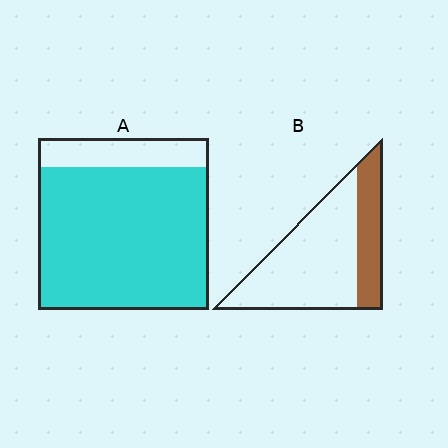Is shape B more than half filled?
No.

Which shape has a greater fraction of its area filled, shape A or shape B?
Shape A.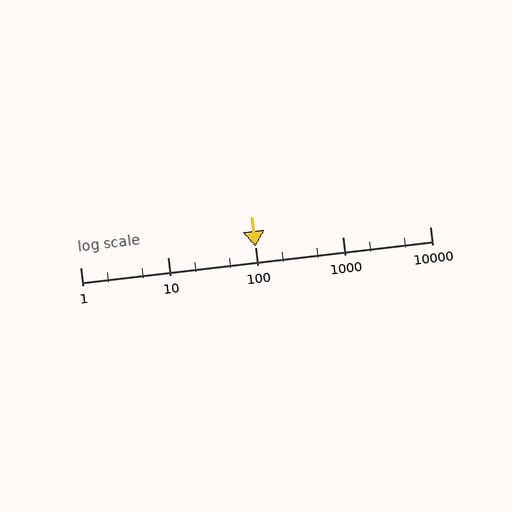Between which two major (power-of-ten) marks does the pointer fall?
The pointer is between 100 and 1000.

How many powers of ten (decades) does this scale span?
The scale spans 4 decades, from 1 to 10000.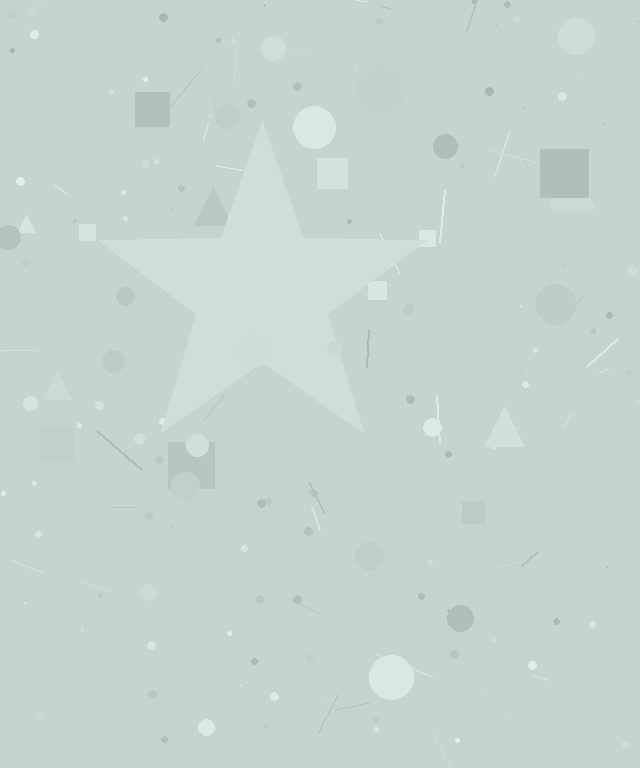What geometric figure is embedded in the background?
A star is embedded in the background.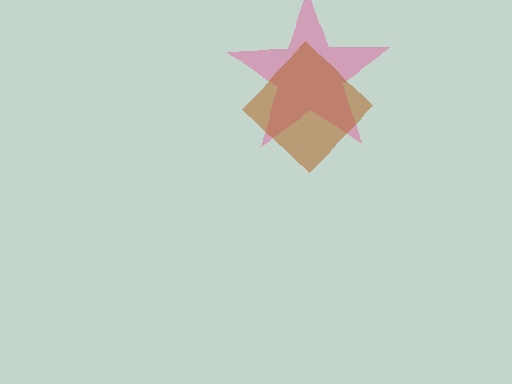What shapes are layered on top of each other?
The layered shapes are: a pink star, a brown diamond.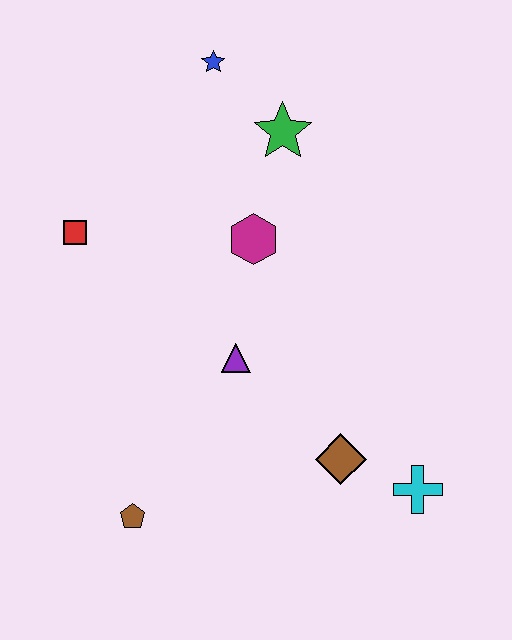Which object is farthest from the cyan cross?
The blue star is farthest from the cyan cross.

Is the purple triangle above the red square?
No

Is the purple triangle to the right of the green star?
No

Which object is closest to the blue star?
The green star is closest to the blue star.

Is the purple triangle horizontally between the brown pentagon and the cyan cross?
Yes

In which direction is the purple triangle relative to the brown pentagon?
The purple triangle is above the brown pentagon.